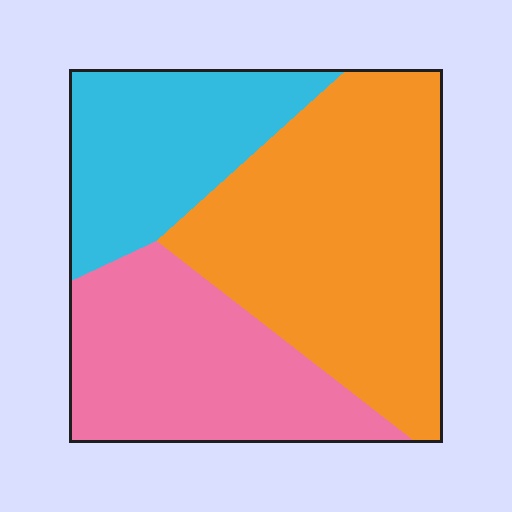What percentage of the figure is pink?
Pink covers around 30% of the figure.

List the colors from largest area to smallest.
From largest to smallest: orange, pink, cyan.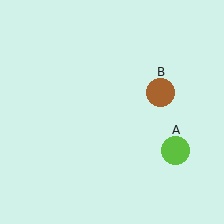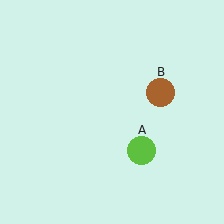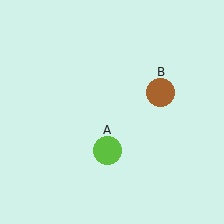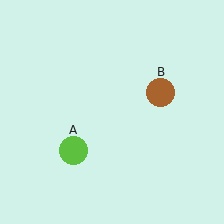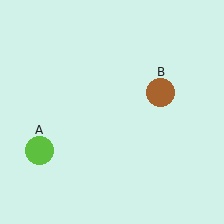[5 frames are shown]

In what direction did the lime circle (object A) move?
The lime circle (object A) moved left.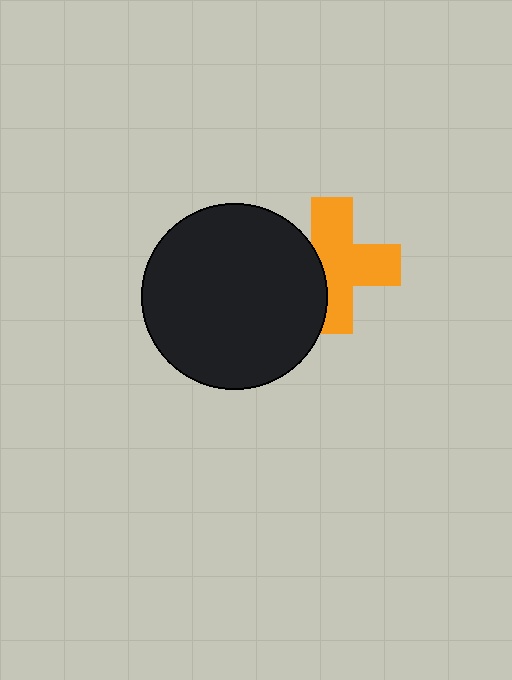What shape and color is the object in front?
The object in front is a black circle.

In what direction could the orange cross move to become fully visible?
The orange cross could move right. That would shift it out from behind the black circle entirely.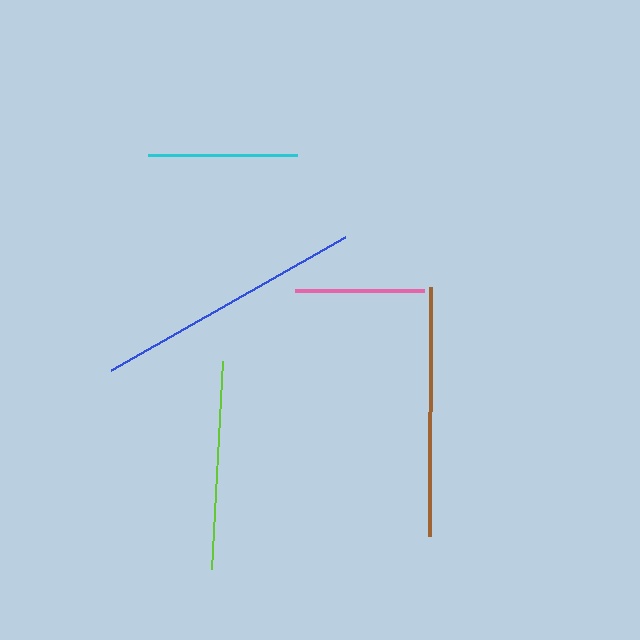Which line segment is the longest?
The blue line is the longest at approximately 269 pixels.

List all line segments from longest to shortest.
From longest to shortest: blue, brown, lime, cyan, pink.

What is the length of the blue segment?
The blue segment is approximately 269 pixels long.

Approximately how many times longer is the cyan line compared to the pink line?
The cyan line is approximately 1.2 times the length of the pink line.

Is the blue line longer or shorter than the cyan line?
The blue line is longer than the cyan line.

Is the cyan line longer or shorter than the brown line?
The brown line is longer than the cyan line.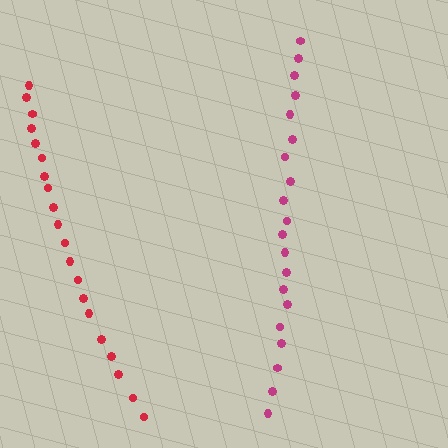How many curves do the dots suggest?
There are 2 distinct paths.